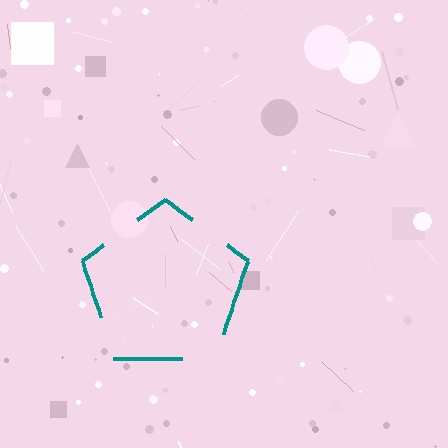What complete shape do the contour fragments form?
The contour fragments form a pentagon.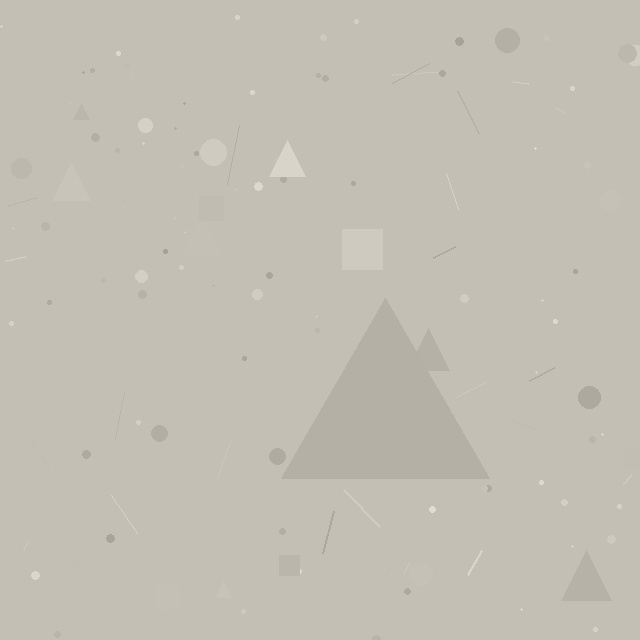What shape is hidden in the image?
A triangle is hidden in the image.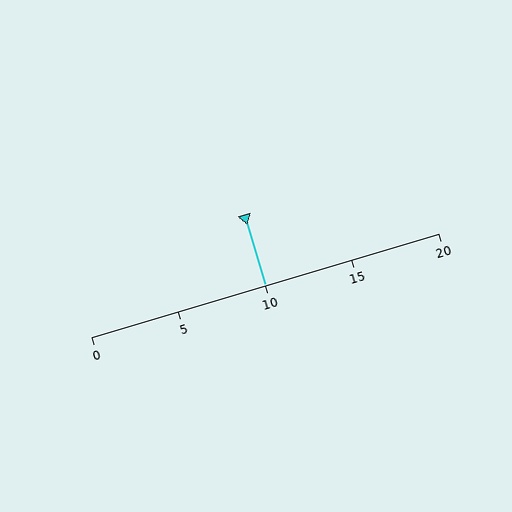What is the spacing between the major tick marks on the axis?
The major ticks are spaced 5 apart.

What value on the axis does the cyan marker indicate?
The marker indicates approximately 10.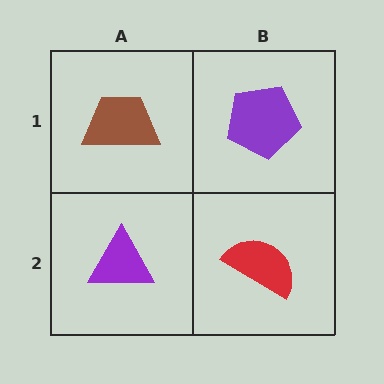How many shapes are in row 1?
2 shapes.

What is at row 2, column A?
A purple triangle.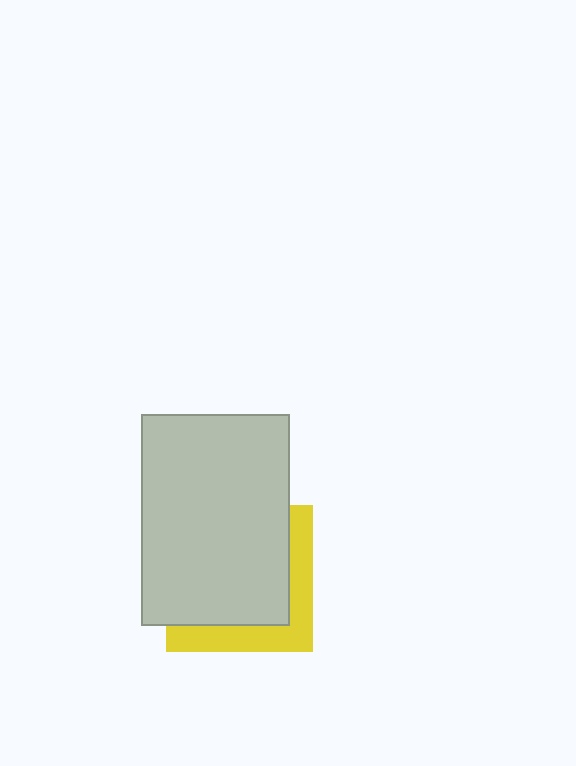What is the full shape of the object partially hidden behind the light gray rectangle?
The partially hidden object is a yellow square.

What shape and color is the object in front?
The object in front is a light gray rectangle.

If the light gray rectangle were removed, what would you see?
You would see the complete yellow square.